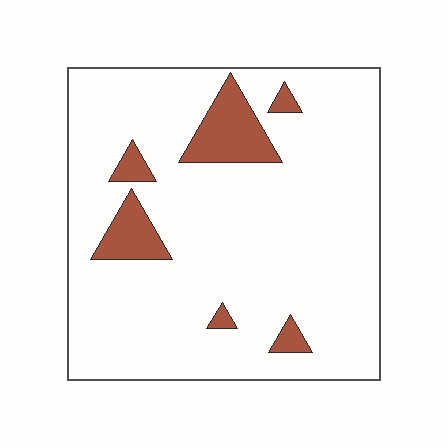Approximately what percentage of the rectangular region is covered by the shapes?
Approximately 10%.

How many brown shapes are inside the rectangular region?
6.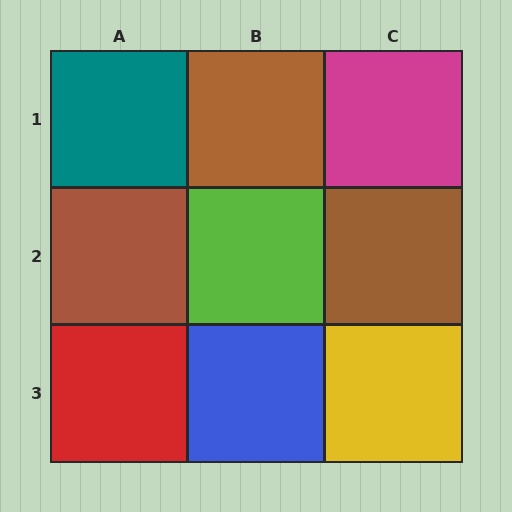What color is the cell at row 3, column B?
Blue.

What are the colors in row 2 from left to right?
Brown, lime, brown.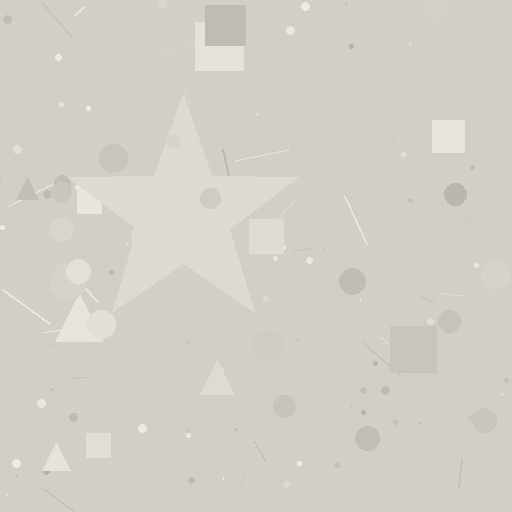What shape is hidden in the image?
A star is hidden in the image.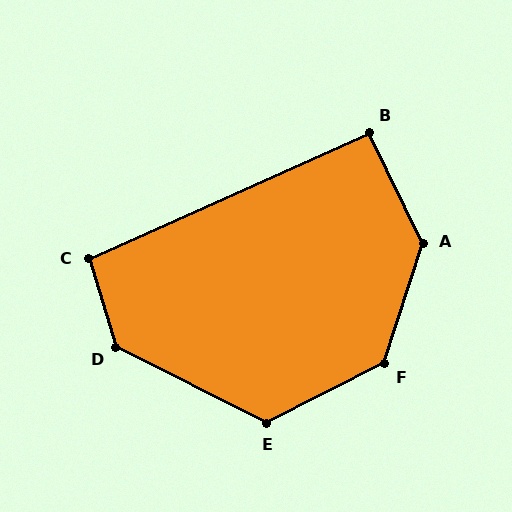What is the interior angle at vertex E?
Approximately 127 degrees (obtuse).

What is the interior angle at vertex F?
Approximately 135 degrees (obtuse).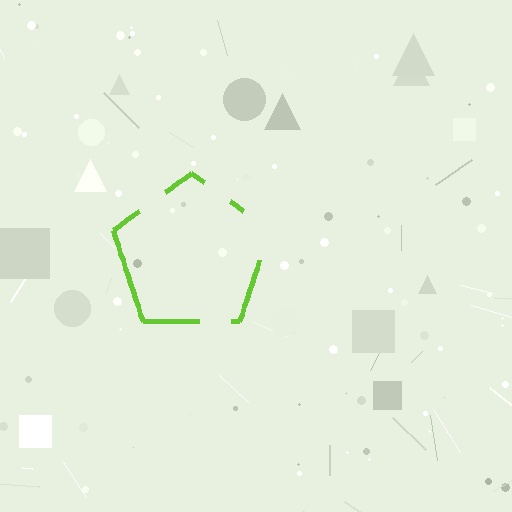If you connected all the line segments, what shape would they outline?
They would outline a pentagon.